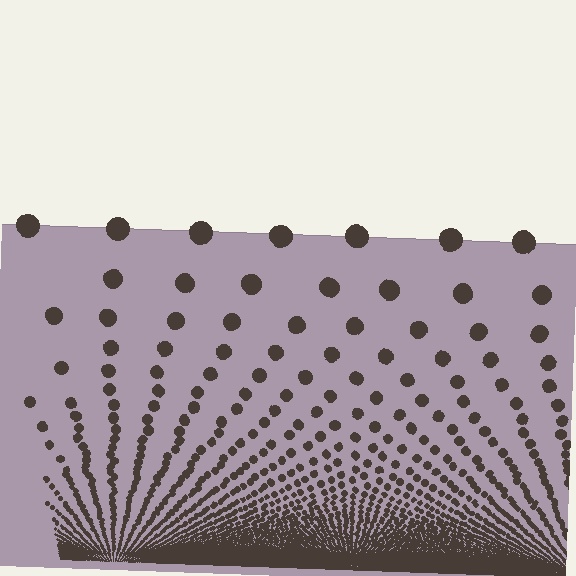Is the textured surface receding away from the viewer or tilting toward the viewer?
The surface appears to tilt toward the viewer. Texture elements get larger and sparser toward the top.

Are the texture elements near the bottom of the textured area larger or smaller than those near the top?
Smaller. The gradient is inverted — elements near the bottom are smaller and denser.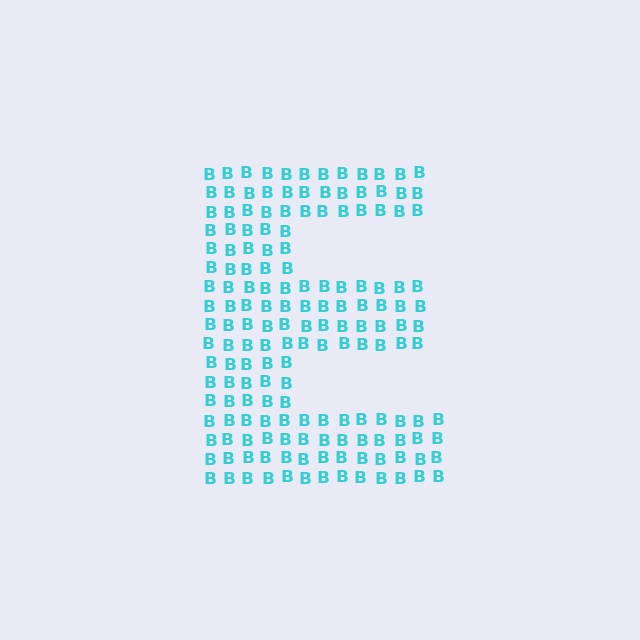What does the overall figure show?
The overall figure shows the letter E.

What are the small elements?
The small elements are letter B's.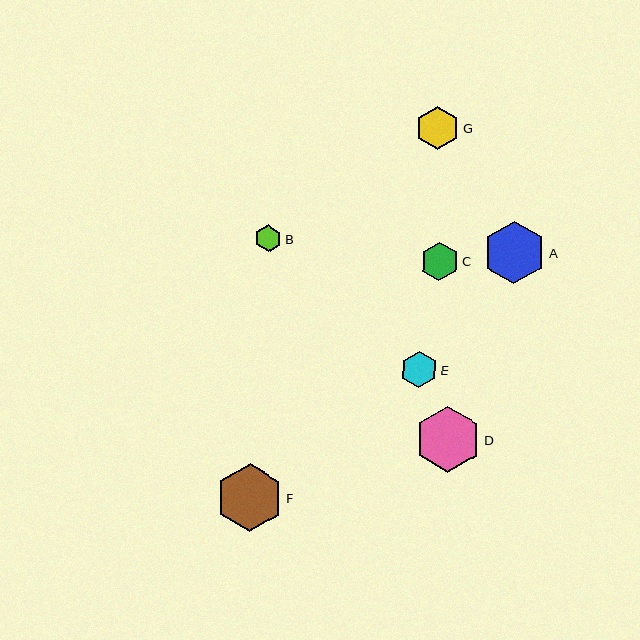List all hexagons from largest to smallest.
From largest to smallest: F, D, A, G, C, E, B.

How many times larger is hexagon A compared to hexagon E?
Hexagon A is approximately 1.7 times the size of hexagon E.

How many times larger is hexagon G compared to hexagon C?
Hexagon G is approximately 1.1 times the size of hexagon C.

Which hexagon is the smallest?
Hexagon B is the smallest with a size of approximately 27 pixels.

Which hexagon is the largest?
Hexagon F is the largest with a size of approximately 68 pixels.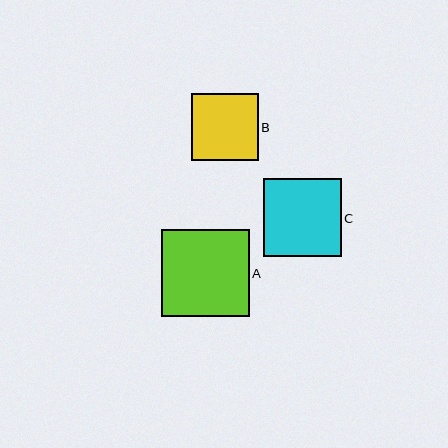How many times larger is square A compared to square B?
Square A is approximately 1.3 times the size of square B.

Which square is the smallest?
Square B is the smallest with a size of approximately 67 pixels.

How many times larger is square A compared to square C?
Square A is approximately 1.1 times the size of square C.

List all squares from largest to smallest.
From largest to smallest: A, C, B.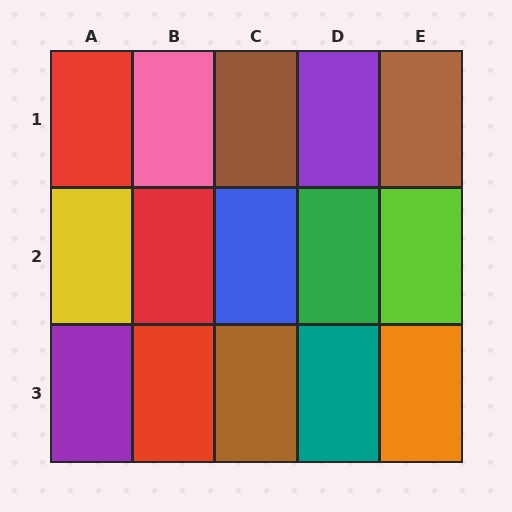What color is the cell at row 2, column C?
Blue.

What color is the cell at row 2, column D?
Green.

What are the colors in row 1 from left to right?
Red, pink, brown, purple, brown.